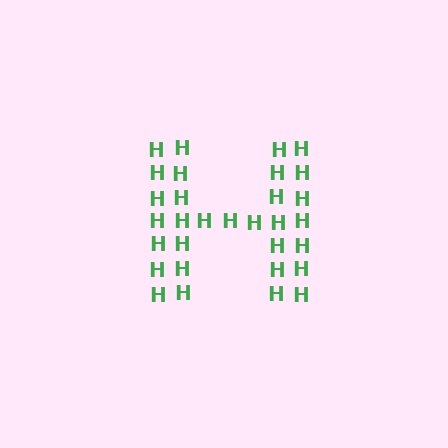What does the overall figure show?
The overall figure shows the letter H.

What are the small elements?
The small elements are letter H's.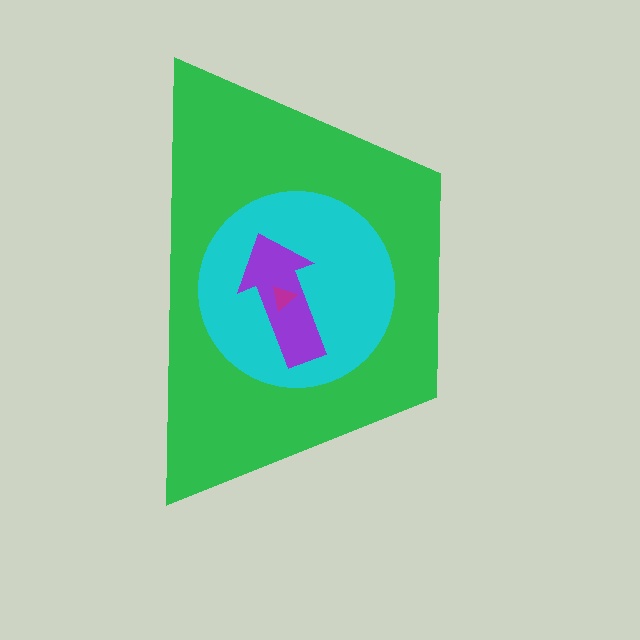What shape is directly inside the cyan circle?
The purple arrow.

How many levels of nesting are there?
4.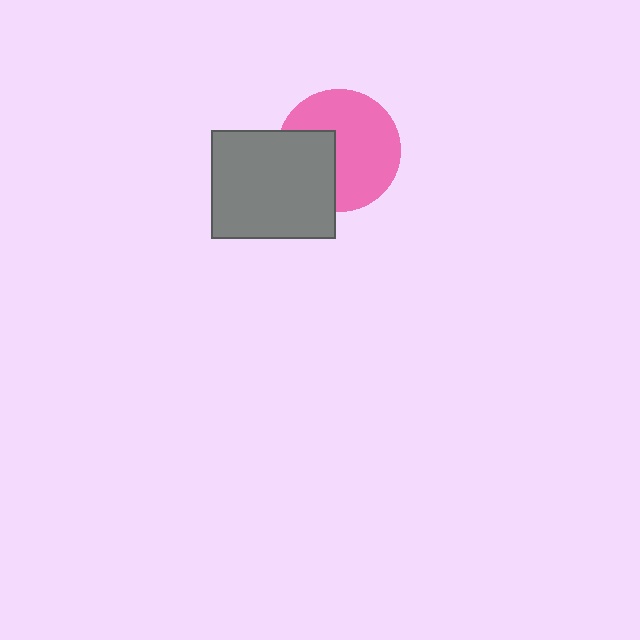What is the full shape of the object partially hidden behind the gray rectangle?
The partially hidden object is a pink circle.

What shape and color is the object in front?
The object in front is a gray rectangle.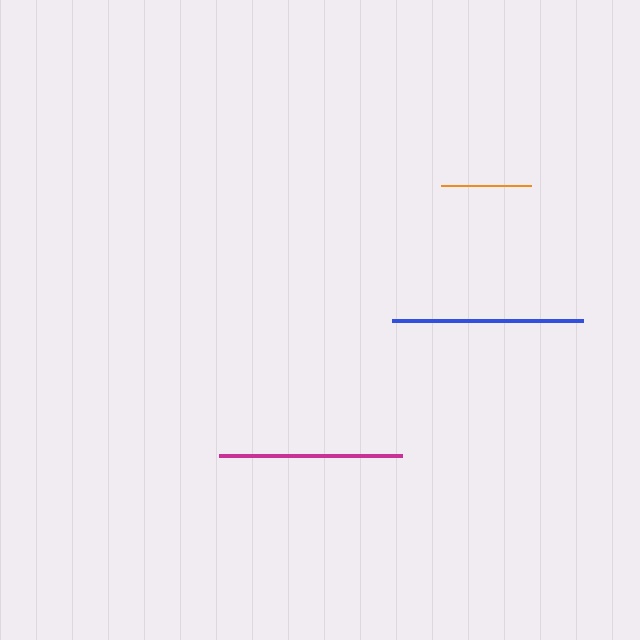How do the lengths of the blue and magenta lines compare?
The blue and magenta lines are approximately the same length.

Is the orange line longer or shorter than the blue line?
The blue line is longer than the orange line.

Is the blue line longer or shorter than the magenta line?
The blue line is longer than the magenta line.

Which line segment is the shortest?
The orange line is the shortest at approximately 91 pixels.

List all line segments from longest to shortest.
From longest to shortest: blue, magenta, orange.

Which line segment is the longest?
The blue line is the longest at approximately 191 pixels.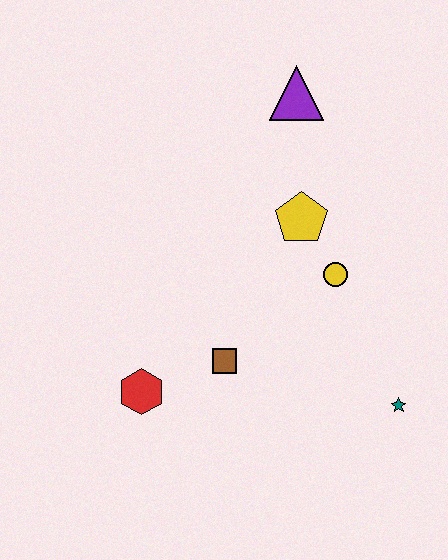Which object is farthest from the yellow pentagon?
The red hexagon is farthest from the yellow pentagon.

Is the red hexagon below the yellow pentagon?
Yes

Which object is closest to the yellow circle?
The yellow pentagon is closest to the yellow circle.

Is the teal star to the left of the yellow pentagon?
No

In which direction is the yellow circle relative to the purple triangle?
The yellow circle is below the purple triangle.